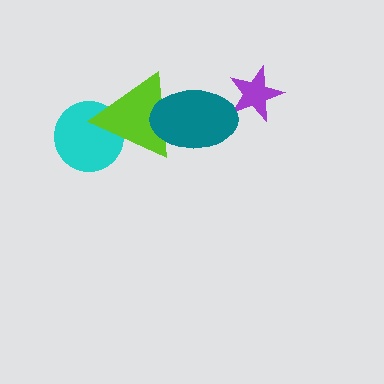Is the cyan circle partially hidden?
Yes, it is partially covered by another shape.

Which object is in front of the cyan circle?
The lime triangle is in front of the cyan circle.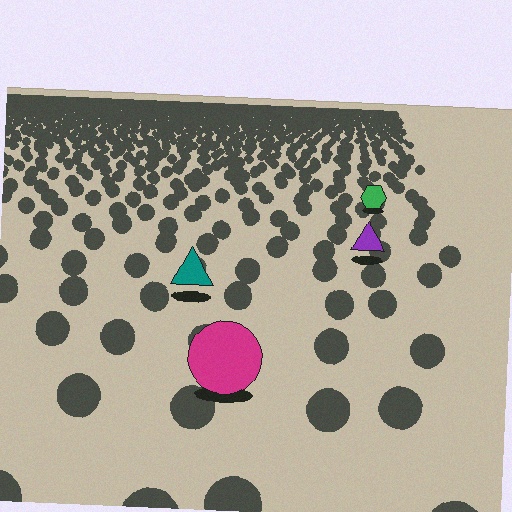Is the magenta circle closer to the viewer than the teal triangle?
Yes. The magenta circle is closer — you can tell from the texture gradient: the ground texture is coarser near it.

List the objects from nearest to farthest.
From nearest to farthest: the magenta circle, the teal triangle, the purple triangle, the green hexagon.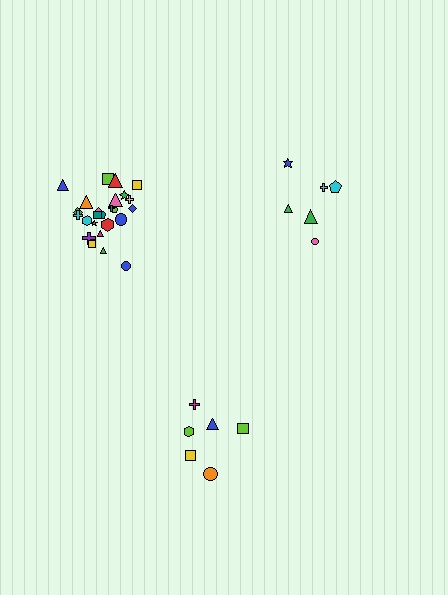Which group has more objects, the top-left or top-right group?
The top-left group.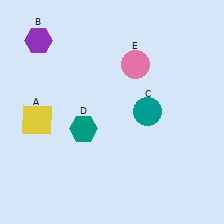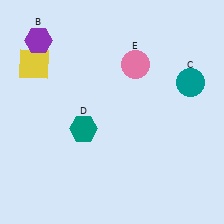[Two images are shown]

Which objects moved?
The objects that moved are: the yellow square (A), the teal circle (C).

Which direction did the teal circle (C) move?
The teal circle (C) moved right.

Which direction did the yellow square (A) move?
The yellow square (A) moved up.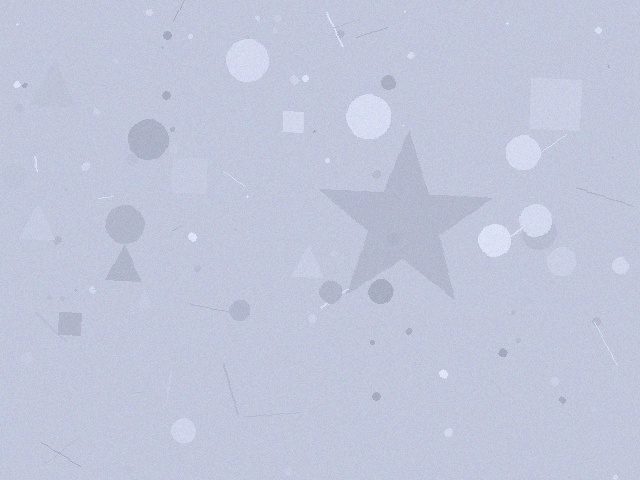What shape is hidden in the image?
A star is hidden in the image.